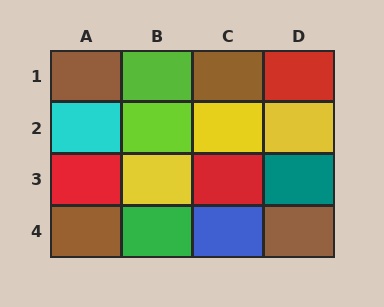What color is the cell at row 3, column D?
Teal.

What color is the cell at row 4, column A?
Brown.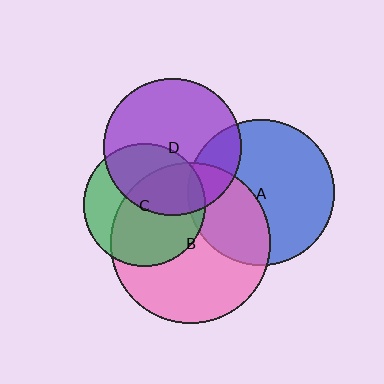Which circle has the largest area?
Circle B (pink).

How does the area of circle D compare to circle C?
Approximately 1.3 times.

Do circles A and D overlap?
Yes.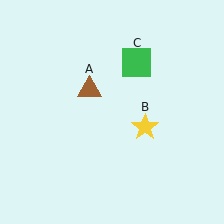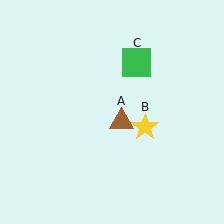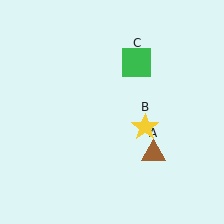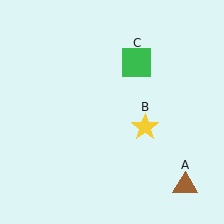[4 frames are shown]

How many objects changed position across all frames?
1 object changed position: brown triangle (object A).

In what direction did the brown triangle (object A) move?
The brown triangle (object A) moved down and to the right.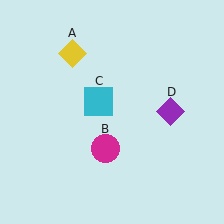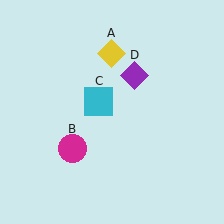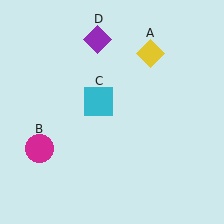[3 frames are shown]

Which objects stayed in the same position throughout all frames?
Cyan square (object C) remained stationary.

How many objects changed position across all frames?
3 objects changed position: yellow diamond (object A), magenta circle (object B), purple diamond (object D).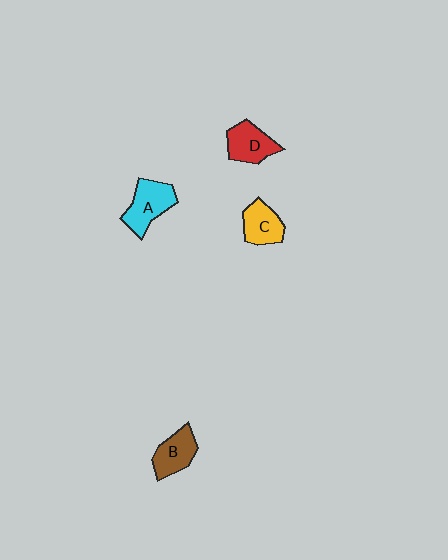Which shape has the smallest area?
Shape C (yellow).